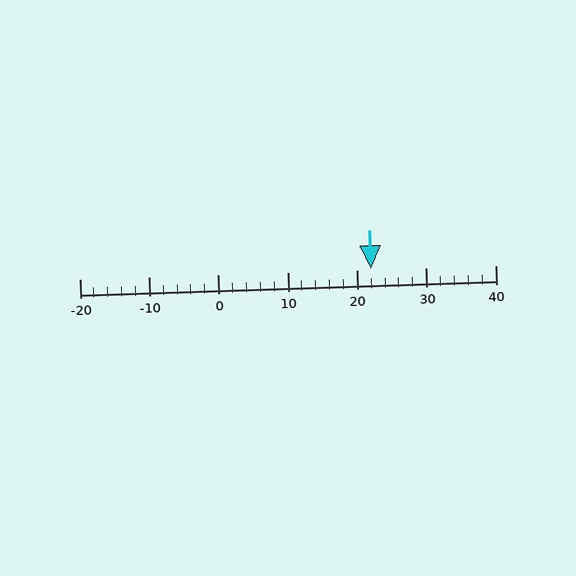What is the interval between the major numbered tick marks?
The major tick marks are spaced 10 units apart.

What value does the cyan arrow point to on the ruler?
The cyan arrow points to approximately 22.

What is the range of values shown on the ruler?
The ruler shows values from -20 to 40.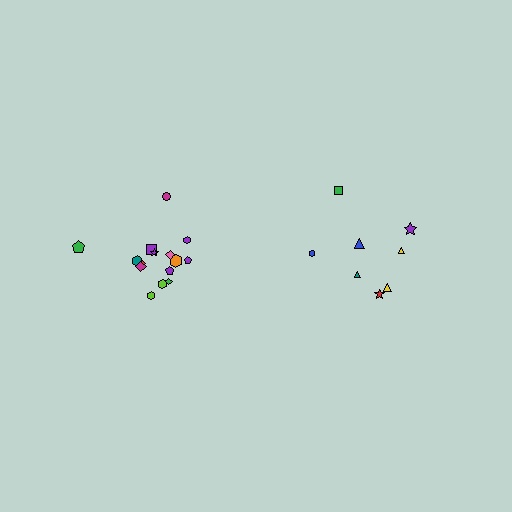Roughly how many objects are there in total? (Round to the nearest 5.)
Roughly 25 objects in total.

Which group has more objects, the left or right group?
The left group.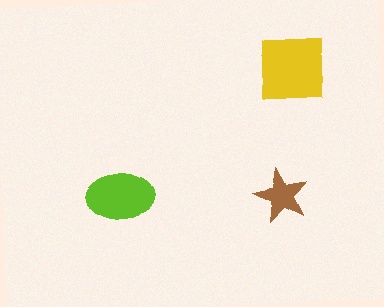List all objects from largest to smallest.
The yellow square, the lime ellipse, the brown star.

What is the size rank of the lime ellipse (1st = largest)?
2nd.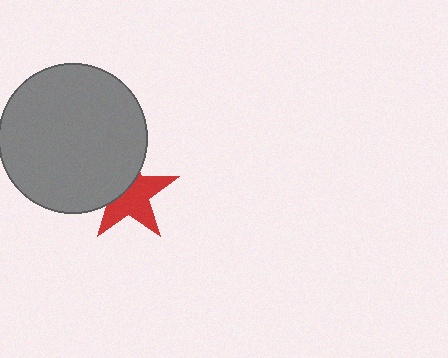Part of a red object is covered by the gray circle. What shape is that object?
It is a star.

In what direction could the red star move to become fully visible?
The red star could move toward the lower-right. That would shift it out from behind the gray circle entirely.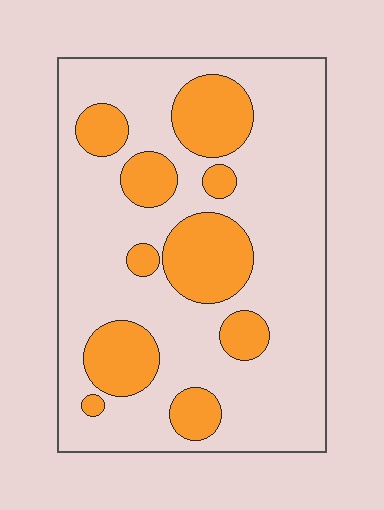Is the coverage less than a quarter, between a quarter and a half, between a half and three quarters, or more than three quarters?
Between a quarter and a half.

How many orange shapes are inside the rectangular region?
10.